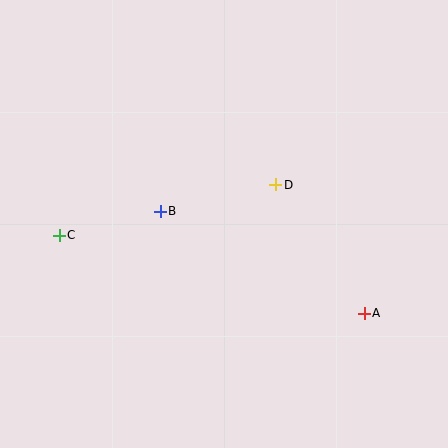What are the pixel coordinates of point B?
Point B is at (160, 211).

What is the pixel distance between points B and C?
The distance between B and C is 104 pixels.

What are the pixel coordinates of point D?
Point D is at (276, 185).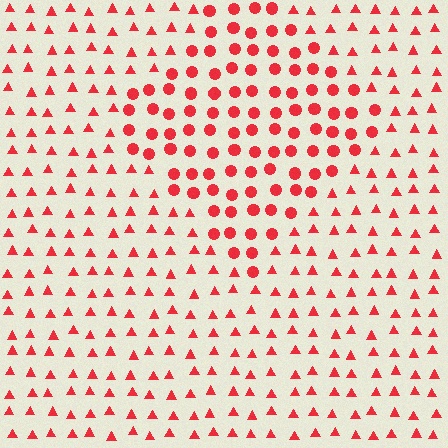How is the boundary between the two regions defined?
The boundary is defined by a change in element shape: circles inside vs. triangles outside. All elements share the same color and spacing.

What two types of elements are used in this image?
The image uses circles inside the diamond region and triangles outside it.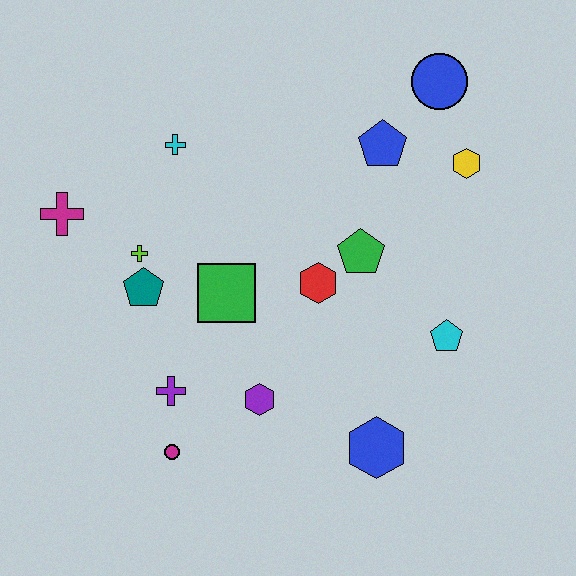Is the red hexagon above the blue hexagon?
Yes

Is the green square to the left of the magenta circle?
No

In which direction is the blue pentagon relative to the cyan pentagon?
The blue pentagon is above the cyan pentagon.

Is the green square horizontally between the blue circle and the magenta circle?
Yes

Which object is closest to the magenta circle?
The purple cross is closest to the magenta circle.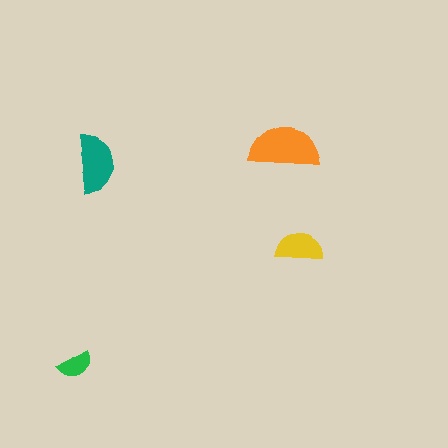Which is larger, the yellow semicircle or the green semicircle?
The yellow one.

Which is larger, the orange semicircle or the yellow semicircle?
The orange one.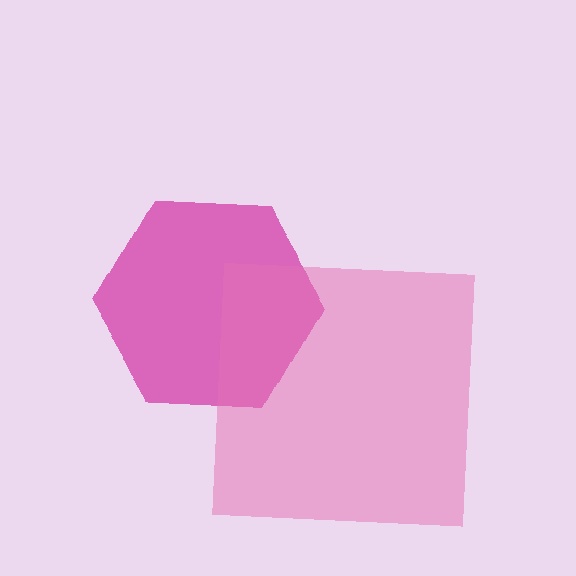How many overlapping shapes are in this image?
There are 2 overlapping shapes in the image.